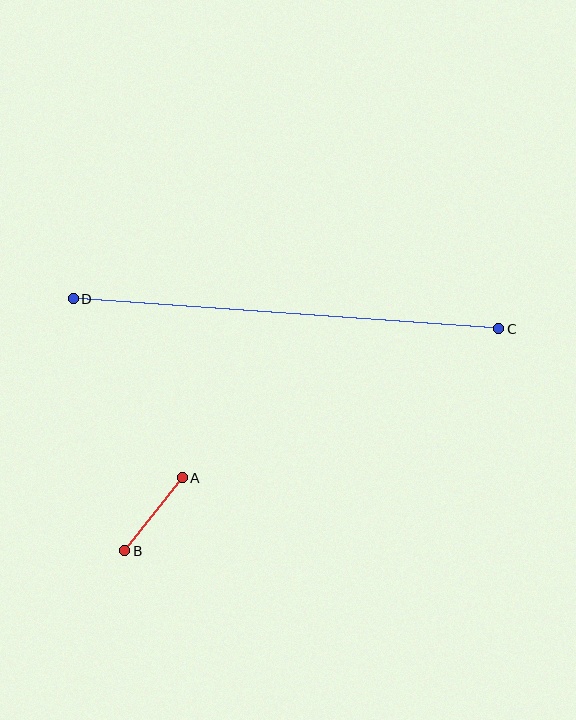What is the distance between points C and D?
The distance is approximately 427 pixels.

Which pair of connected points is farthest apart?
Points C and D are farthest apart.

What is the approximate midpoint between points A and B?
The midpoint is at approximately (153, 514) pixels.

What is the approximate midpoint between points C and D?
The midpoint is at approximately (286, 314) pixels.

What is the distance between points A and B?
The distance is approximately 93 pixels.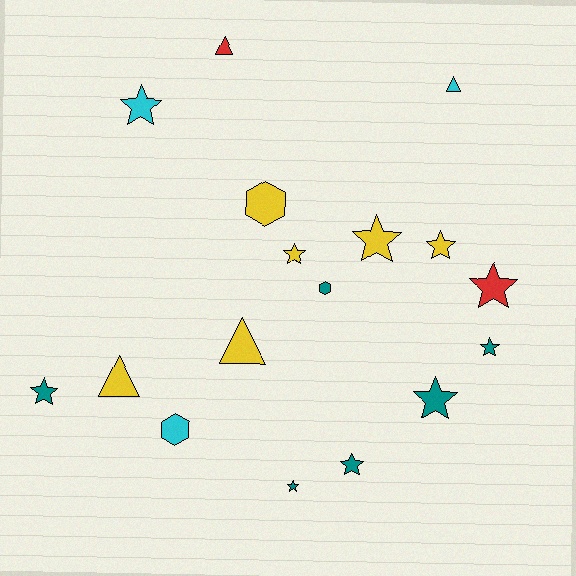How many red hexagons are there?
There are no red hexagons.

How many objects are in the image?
There are 17 objects.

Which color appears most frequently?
Yellow, with 6 objects.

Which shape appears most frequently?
Star, with 10 objects.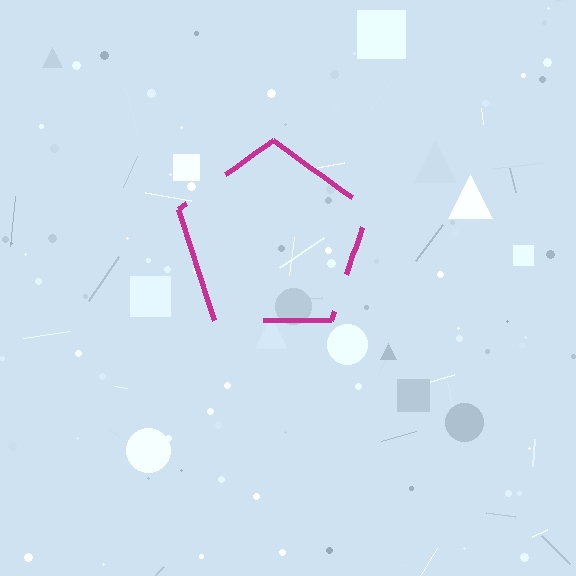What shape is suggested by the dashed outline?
The dashed outline suggests a pentagon.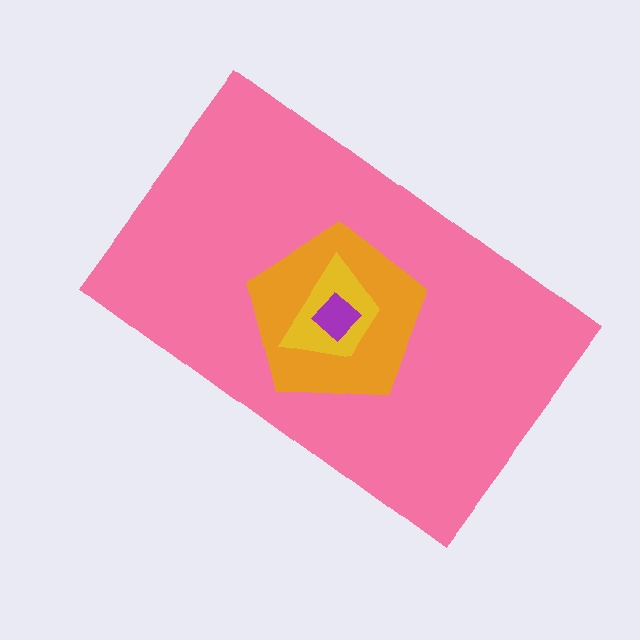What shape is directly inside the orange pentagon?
The yellow trapezoid.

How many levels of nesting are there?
4.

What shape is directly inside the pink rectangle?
The orange pentagon.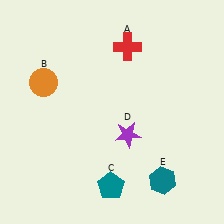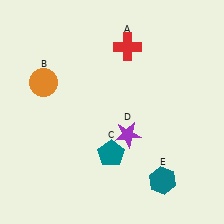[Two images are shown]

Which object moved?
The teal pentagon (C) moved up.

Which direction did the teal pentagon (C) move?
The teal pentagon (C) moved up.